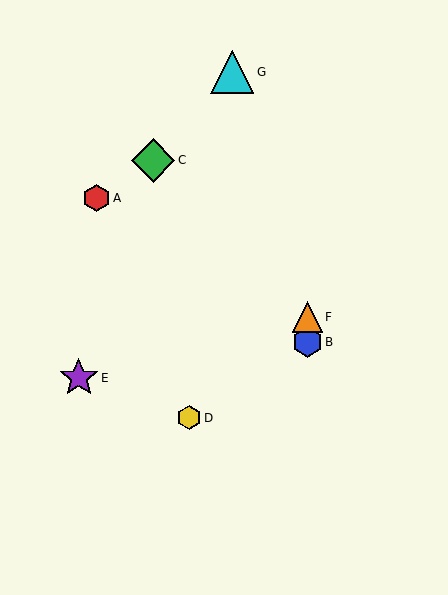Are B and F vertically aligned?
Yes, both are at x≈307.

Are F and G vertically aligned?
No, F is at x≈307 and G is at x≈232.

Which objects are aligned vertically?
Objects B, F are aligned vertically.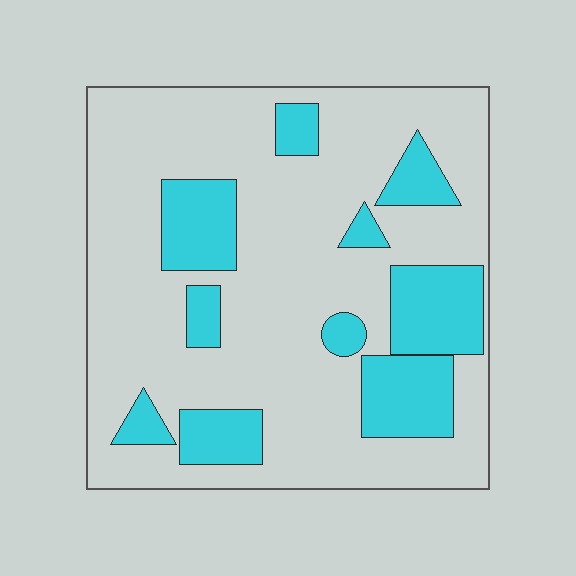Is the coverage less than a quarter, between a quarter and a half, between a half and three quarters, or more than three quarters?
Less than a quarter.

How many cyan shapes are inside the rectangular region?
10.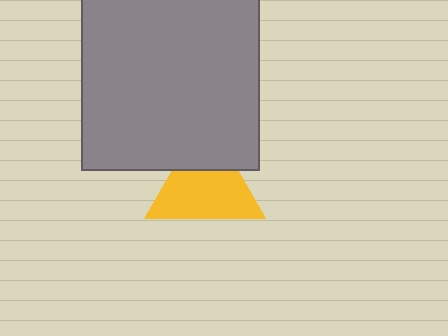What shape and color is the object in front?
The object in front is a gray square.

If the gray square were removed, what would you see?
You would see the complete yellow triangle.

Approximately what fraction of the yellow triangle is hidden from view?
Roughly 30% of the yellow triangle is hidden behind the gray square.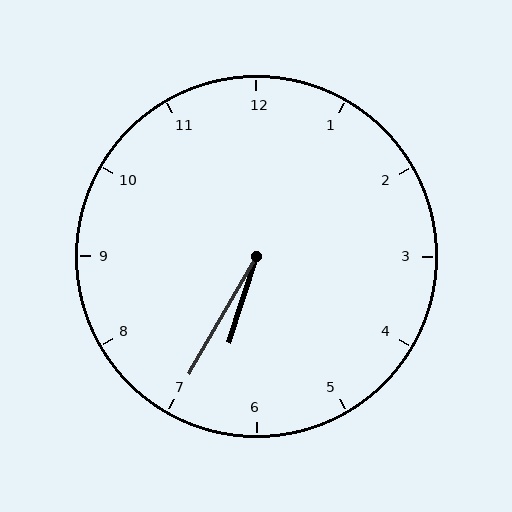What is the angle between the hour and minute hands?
Approximately 12 degrees.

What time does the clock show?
6:35.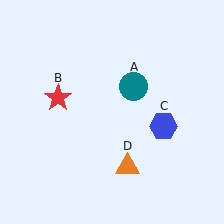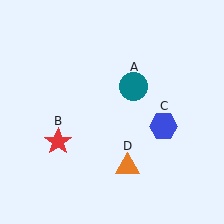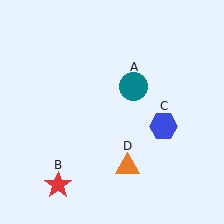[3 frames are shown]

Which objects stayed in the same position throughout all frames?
Teal circle (object A) and blue hexagon (object C) and orange triangle (object D) remained stationary.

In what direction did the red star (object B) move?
The red star (object B) moved down.